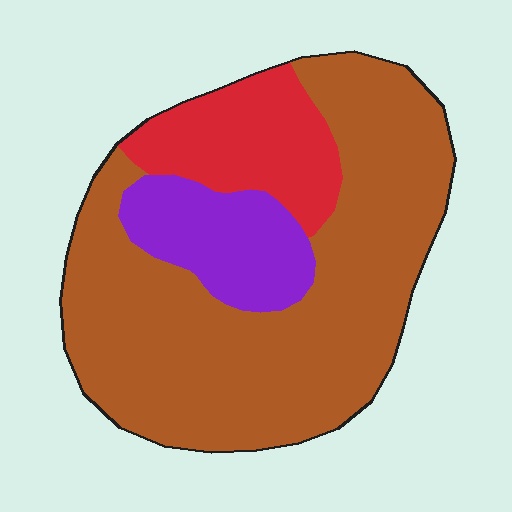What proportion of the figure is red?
Red takes up about one sixth (1/6) of the figure.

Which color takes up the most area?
Brown, at roughly 70%.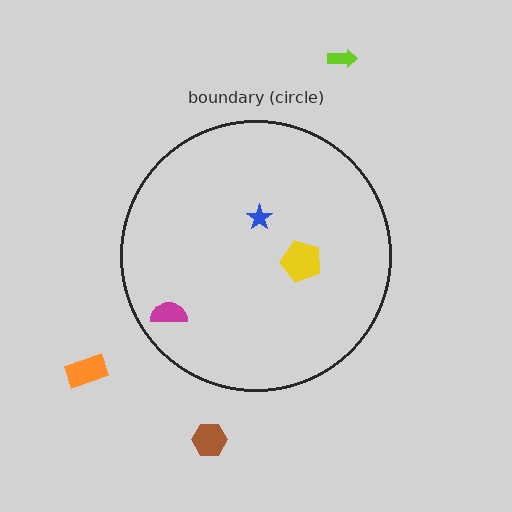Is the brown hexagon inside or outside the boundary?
Outside.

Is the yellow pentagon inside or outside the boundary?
Inside.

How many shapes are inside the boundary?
3 inside, 3 outside.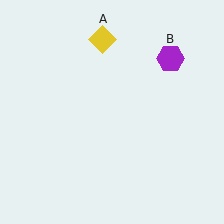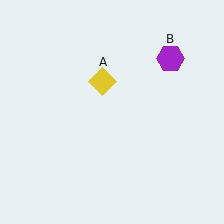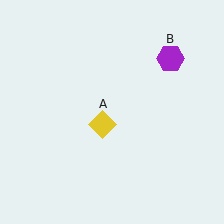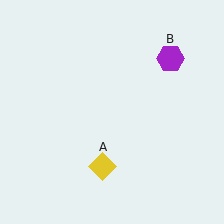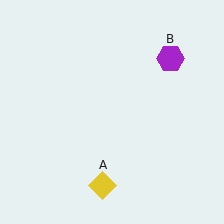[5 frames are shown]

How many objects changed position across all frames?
1 object changed position: yellow diamond (object A).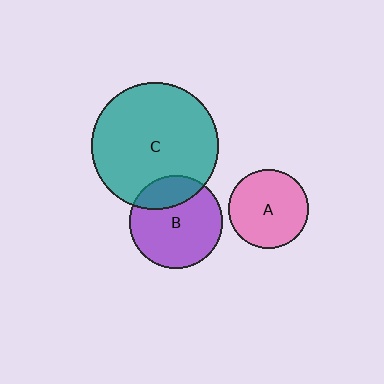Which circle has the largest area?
Circle C (teal).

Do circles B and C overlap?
Yes.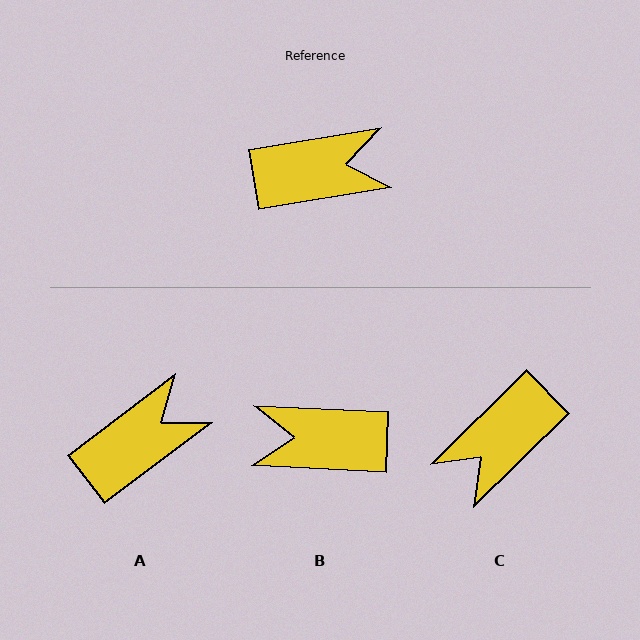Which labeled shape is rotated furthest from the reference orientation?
B, about 168 degrees away.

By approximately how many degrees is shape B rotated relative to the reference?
Approximately 168 degrees counter-clockwise.